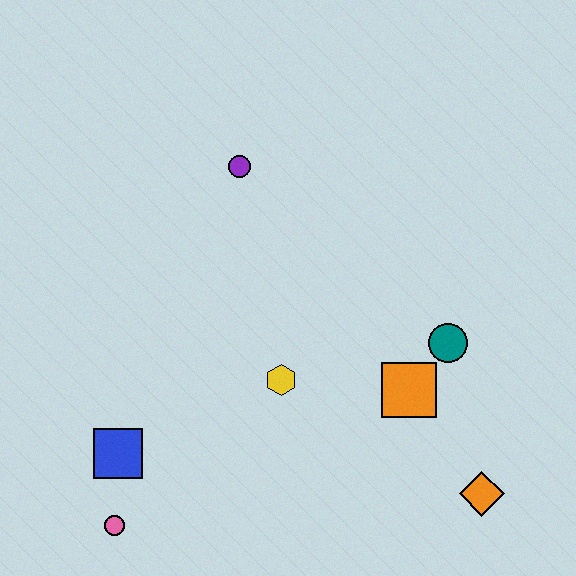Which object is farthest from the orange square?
The pink circle is farthest from the orange square.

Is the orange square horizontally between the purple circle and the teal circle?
Yes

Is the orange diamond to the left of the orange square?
No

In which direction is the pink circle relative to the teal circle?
The pink circle is to the left of the teal circle.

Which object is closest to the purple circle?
The yellow hexagon is closest to the purple circle.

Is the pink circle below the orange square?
Yes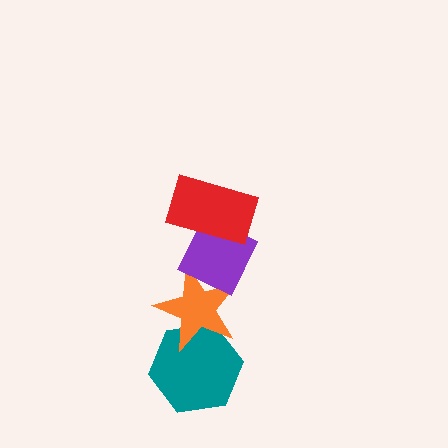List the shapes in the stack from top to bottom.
From top to bottom: the red rectangle, the purple diamond, the orange star, the teal hexagon.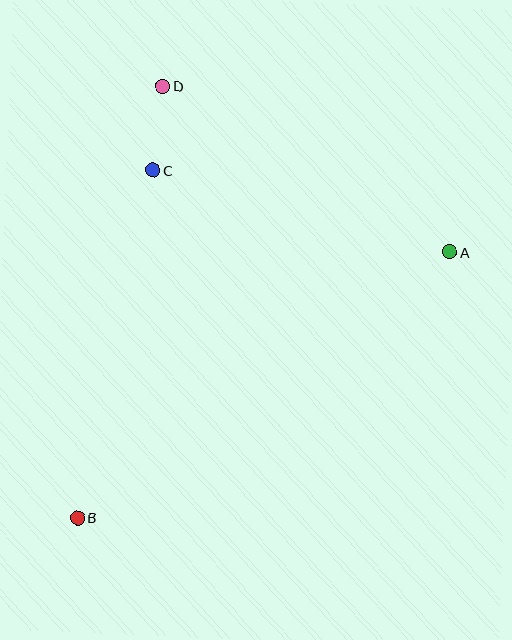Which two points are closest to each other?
Points C and D are closest to each other.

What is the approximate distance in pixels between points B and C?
The distance between B and C is approximately 355 pixels.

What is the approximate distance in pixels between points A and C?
The distance between A and C is approximately 308 pixels.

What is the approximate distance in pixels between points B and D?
The distance between B and D is approximately 440 pixels.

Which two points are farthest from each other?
Points A and B are farthest from each other.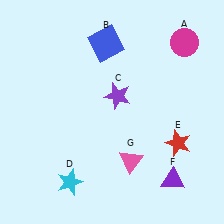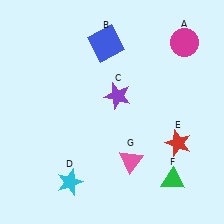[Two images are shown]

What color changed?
The triangle (F) changed from purple in Image 1 to green in Image 2.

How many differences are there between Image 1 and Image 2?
There is 1 difference between the two images.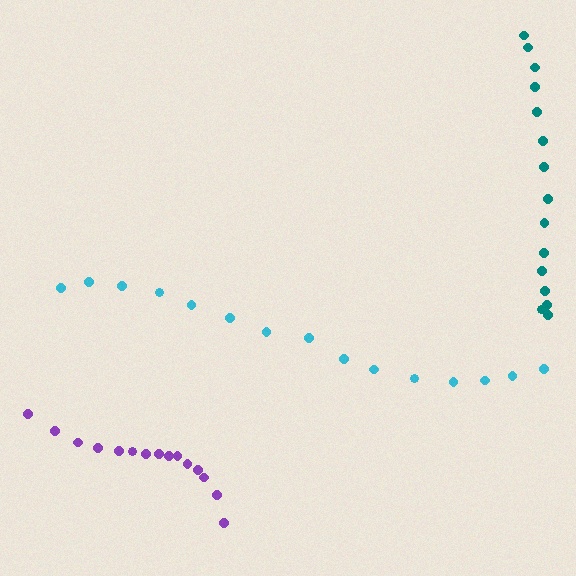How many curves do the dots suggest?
There are 3 distinct paths.